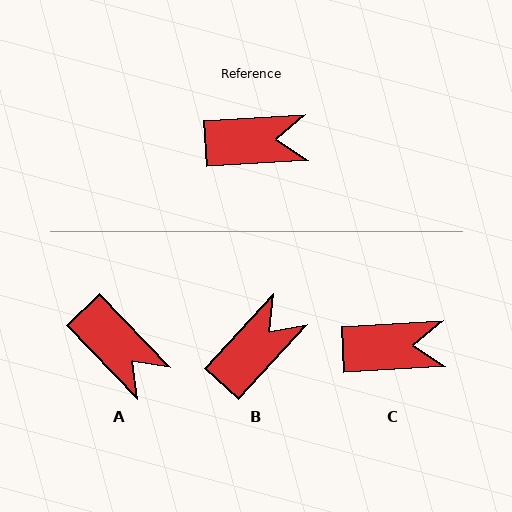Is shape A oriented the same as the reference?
No, it is off by about 49 degrees.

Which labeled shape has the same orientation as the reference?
C.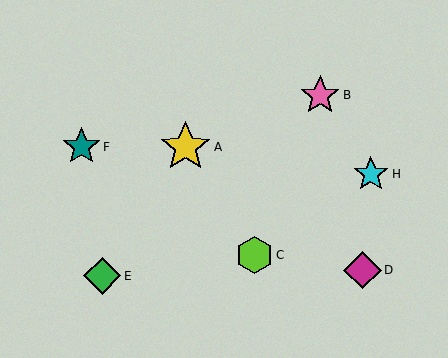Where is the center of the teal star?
The center of the teal star is at (81, 147).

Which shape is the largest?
The yellow star (labeled A) is the largest.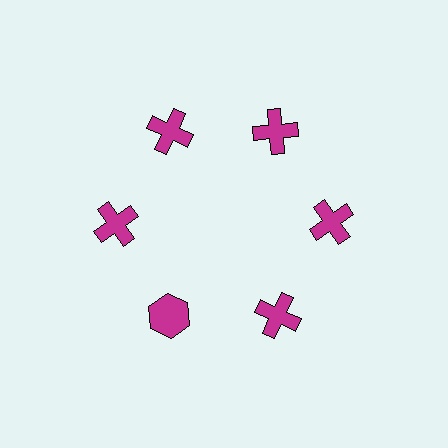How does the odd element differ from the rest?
It has a different shape: hexagon instead of cross.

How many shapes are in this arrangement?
There are 6 shapes arranged in a ring pattern.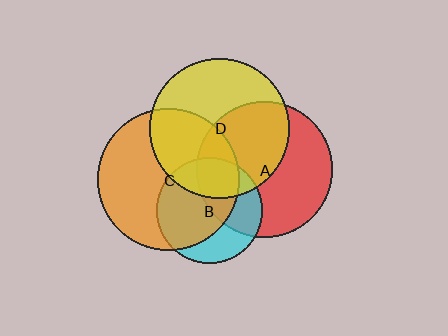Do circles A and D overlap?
Yes.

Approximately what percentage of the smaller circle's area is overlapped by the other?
Approximately 45%.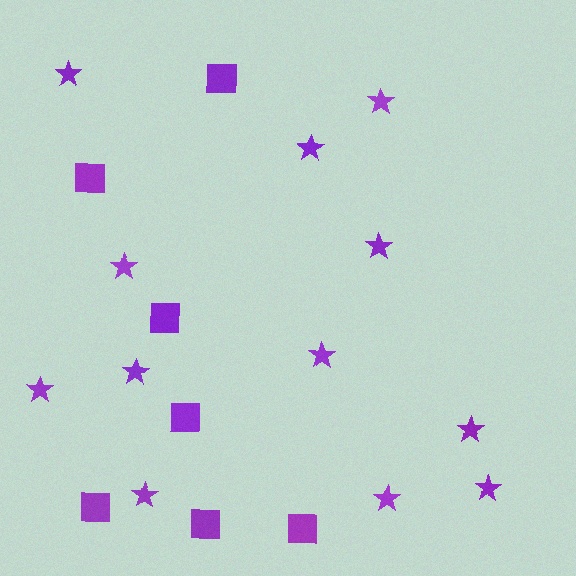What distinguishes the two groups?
There are 2 groups: one group of stars (12) and one group of squares (7).